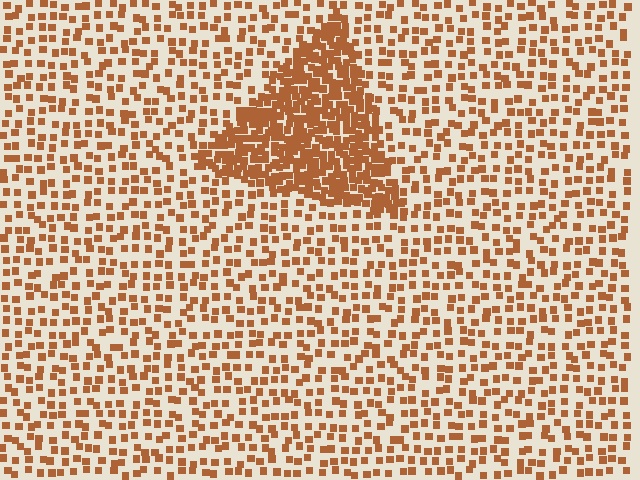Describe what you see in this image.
The image contains small brown elements arranged at two different densities. A triangle-shaped region is visible where the elements are more densely packed than the surrounding area.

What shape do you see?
I see a triangle.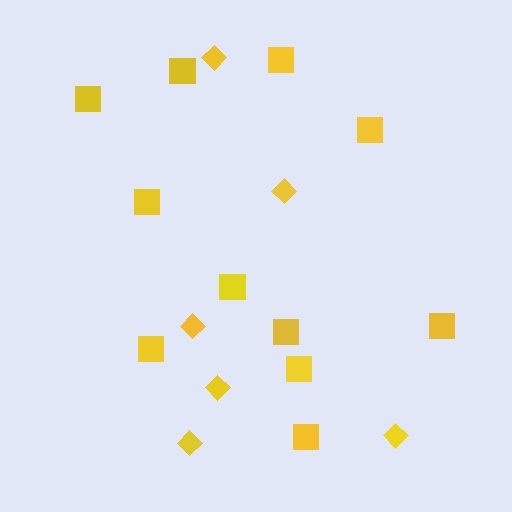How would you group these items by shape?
There are 2 groups: one group of diamonds (6) and one group of squares (11).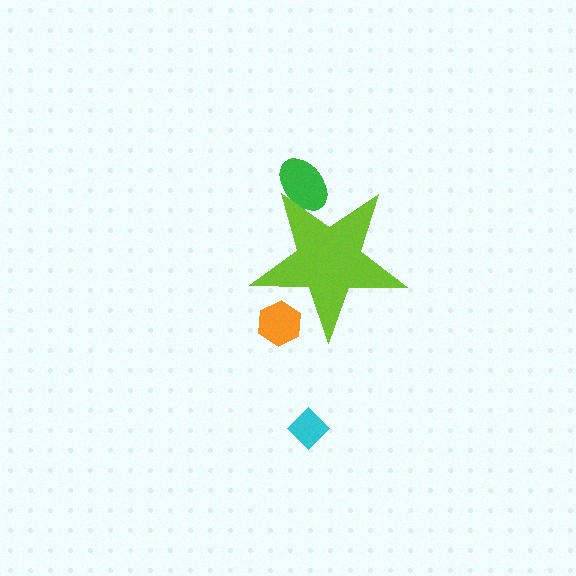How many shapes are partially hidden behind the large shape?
2 shapes are partially hidden.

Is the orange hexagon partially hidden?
Yes, the orange hexagon is partially hidden behind the lime star.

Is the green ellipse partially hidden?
Yes, the green ellipse is partially hidden behind the lime star.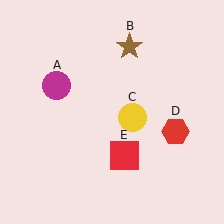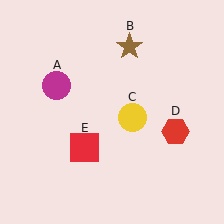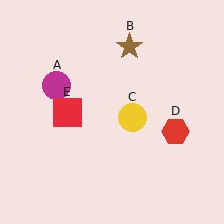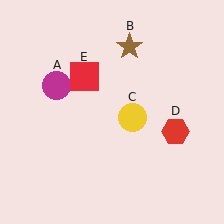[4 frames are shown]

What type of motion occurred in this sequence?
The red square (object E) rotated clockwise around the center of the scene.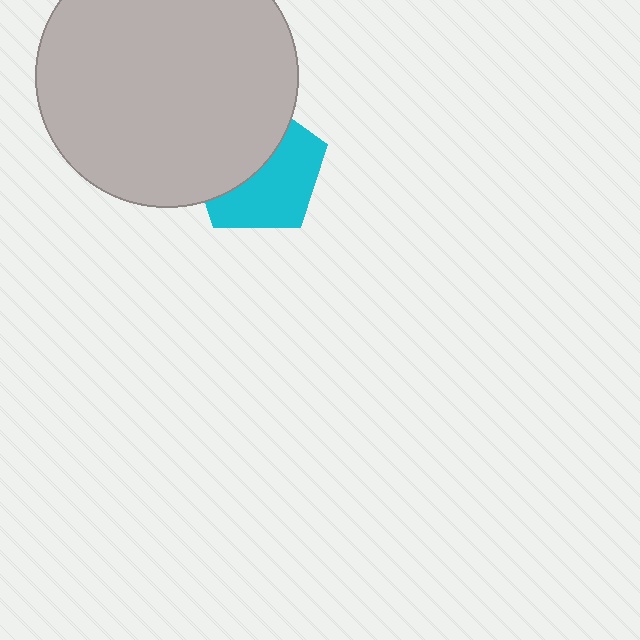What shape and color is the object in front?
The object in front is a light gray circle.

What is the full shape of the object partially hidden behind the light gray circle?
The partially hidden object is a cyan pentagon.